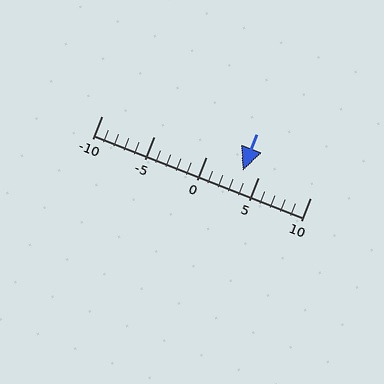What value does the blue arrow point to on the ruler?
The blue arrow points to approximately 4.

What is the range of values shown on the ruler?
The ruler shows values from -10 to 10.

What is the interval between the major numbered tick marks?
The major tick marks are spaced 5 units apart.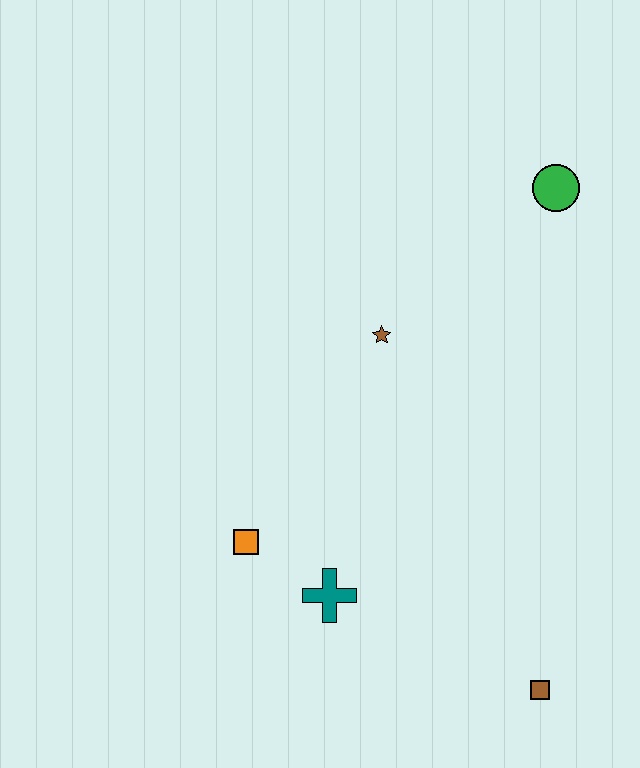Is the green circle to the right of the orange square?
Yes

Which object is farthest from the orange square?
The green circle is farthest from the orange square.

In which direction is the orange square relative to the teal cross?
The orange square is to the left of the teal cross.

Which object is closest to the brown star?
The green circle is closest to the brown star.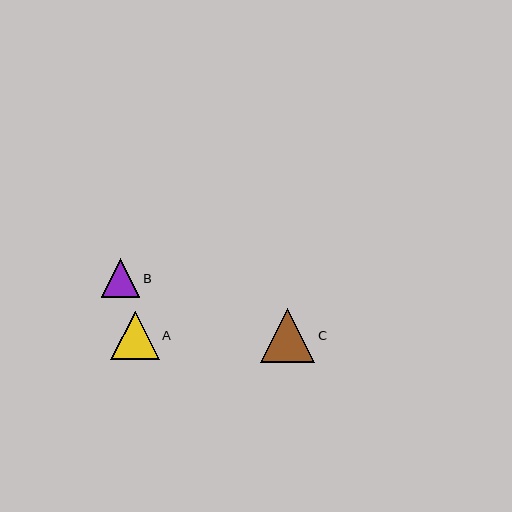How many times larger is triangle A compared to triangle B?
Triangle A is approximately 1.2 times the size of triangle B.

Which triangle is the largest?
Triangle C is the largest with a size of approximately 55 pixels.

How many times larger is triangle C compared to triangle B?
Triangle C is approximately 1.4 times the size of triangle B.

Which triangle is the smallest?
Triangle B is the smallest with a size of approximately 39 pixels.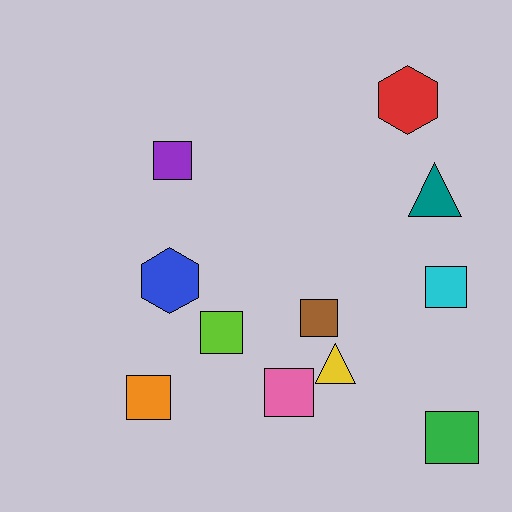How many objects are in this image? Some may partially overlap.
There are 11 objects.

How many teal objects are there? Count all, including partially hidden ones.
There is 1 teal object.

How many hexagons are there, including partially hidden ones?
There are 2 hexagons.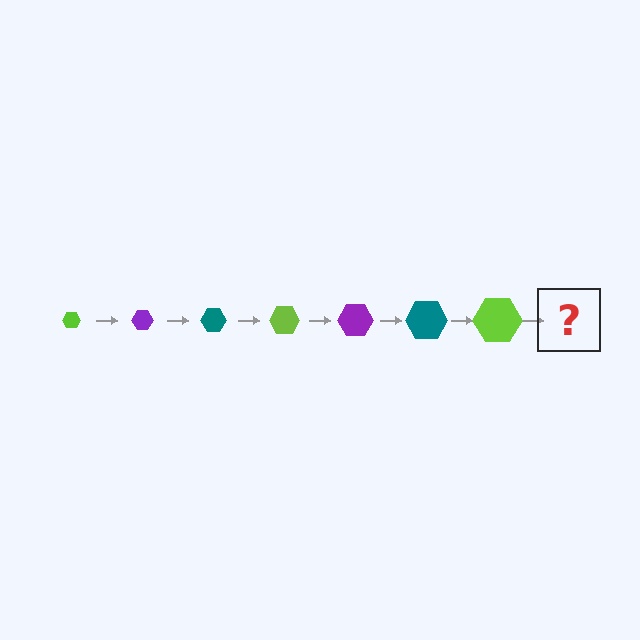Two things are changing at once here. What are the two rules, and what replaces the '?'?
The two rules are that the hexagon grows larger each step and the color cycles through lime, purple, and teal. The '?' should be a purple hexagon, larger than the previous one.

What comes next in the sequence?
The next element should be a purple hexagon, larger than the previous one.